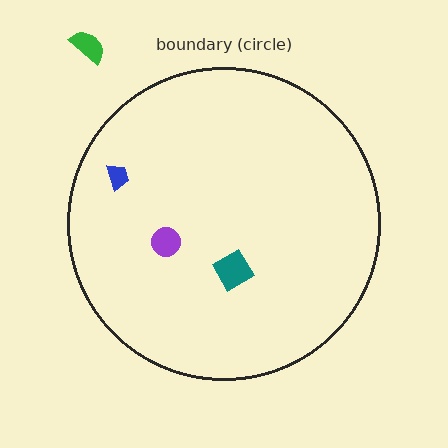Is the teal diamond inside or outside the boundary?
Inside.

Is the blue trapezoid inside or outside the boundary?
Inside.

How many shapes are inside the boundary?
3 inside, 1 outside.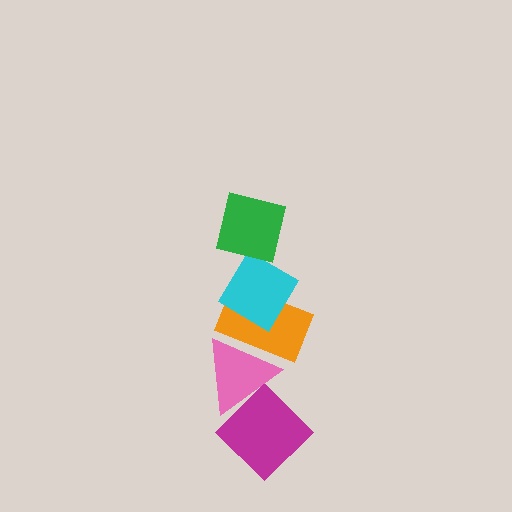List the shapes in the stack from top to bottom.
From top to bottom: the green square, the cyan diamond, the orange rectangle, the pink triangle, the magenta diamond.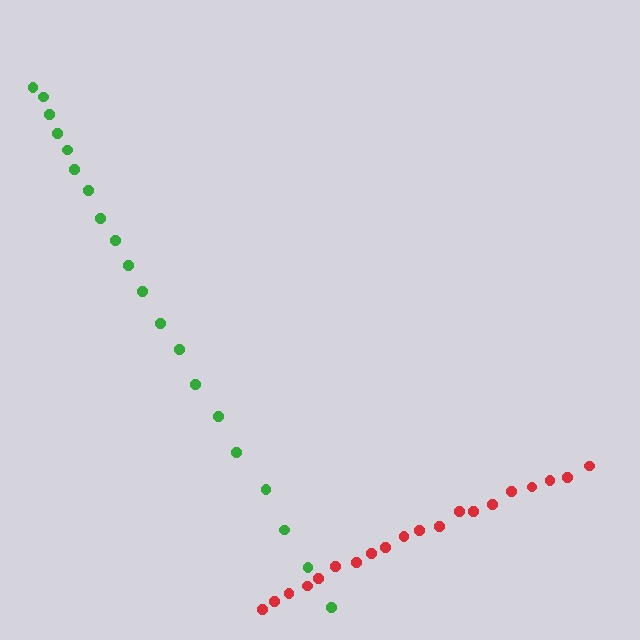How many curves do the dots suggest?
There are 2 distinct paths.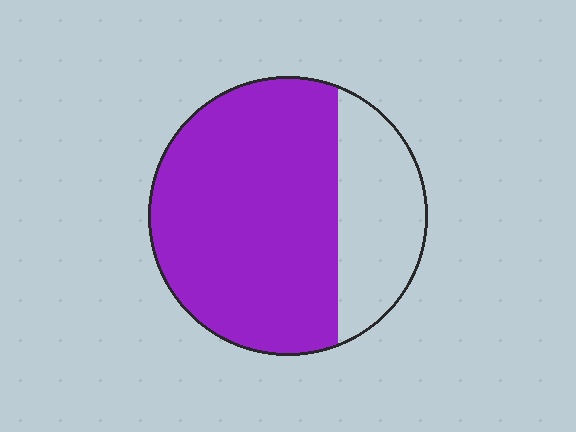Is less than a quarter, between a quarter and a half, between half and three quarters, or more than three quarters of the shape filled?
Between half and three quarters.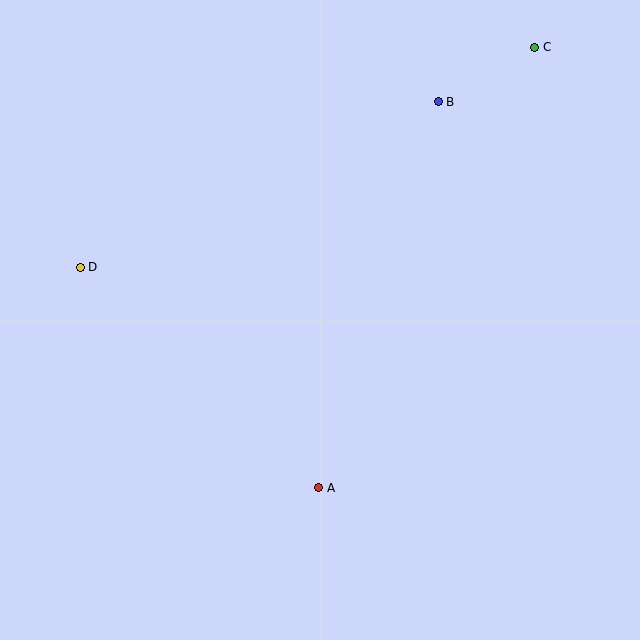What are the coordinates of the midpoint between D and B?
The midpoint between D and B is at (259, 184).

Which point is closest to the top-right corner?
Point C is closest to the top-right corner.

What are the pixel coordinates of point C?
Point C is at (535, 47).